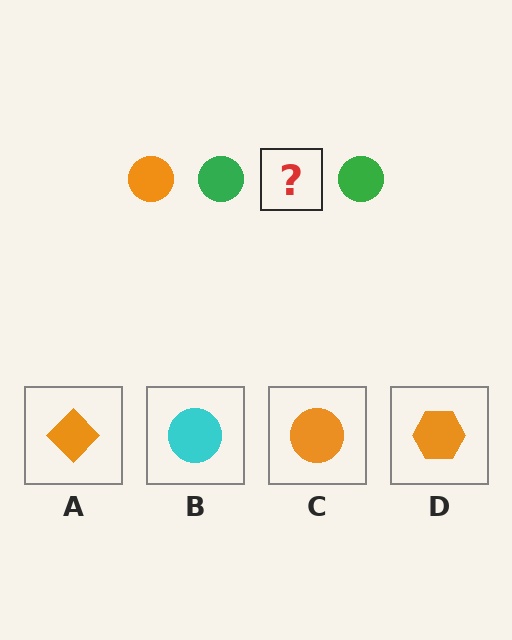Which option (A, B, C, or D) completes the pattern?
C.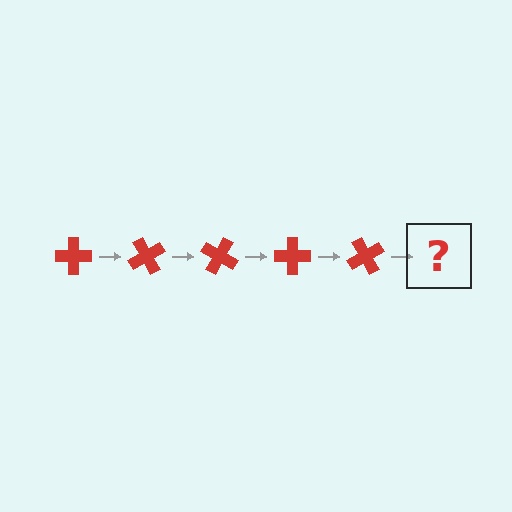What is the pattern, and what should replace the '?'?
The pattern is that the cross rotates 60 degrees each step. The '?' should be a red cross rotated 300 degrees.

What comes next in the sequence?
The next element should be a red cross rotated 300 degrees.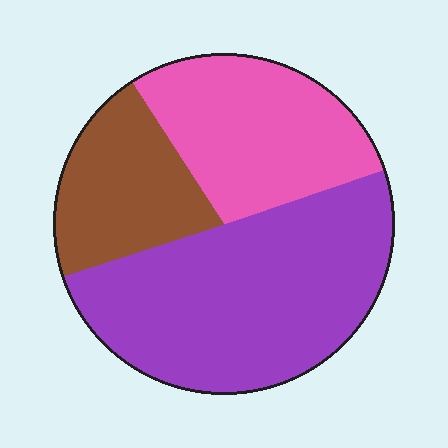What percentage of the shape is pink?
Pink takes up about one quarter (1/4) of the shape.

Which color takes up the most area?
Purple, at roughly 50%.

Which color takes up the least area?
Brown, at roughly 20%.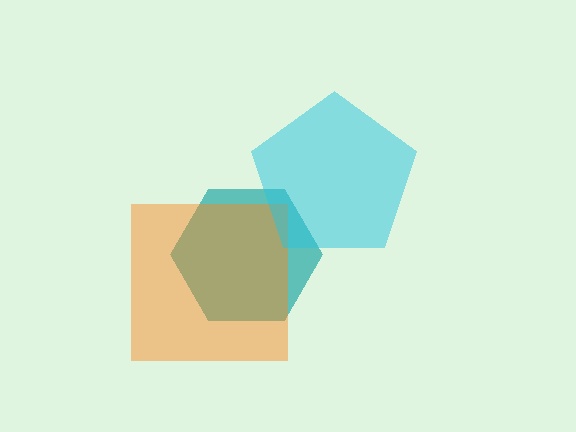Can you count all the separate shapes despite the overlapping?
Yes, there are 3 separate shapes.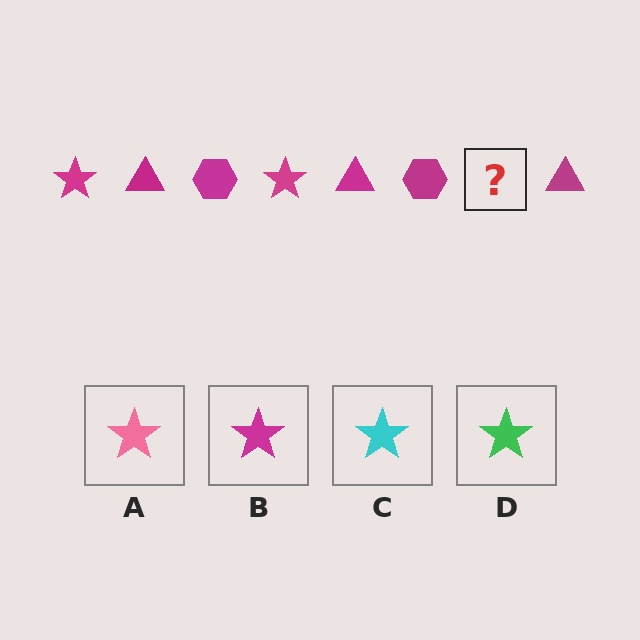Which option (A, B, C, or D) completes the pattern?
B.